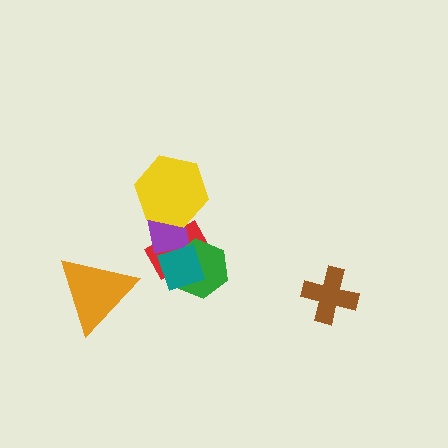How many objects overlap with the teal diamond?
3 objects overlap with the teal diamond.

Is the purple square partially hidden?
Yes, it is partially covered by another shape.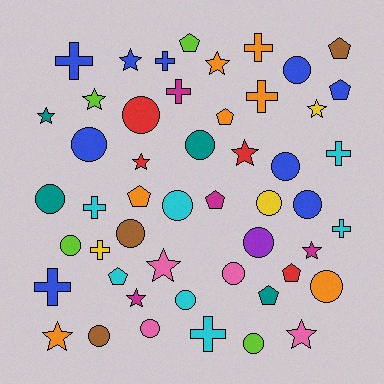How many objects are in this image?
There are 50 objects.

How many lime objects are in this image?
There are 4 lime objects.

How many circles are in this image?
There are 18 circles.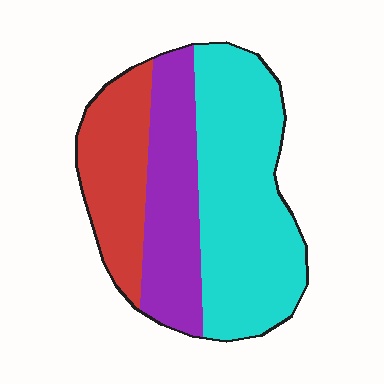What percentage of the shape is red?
Red covers roughly 25% of the shape.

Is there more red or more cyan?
Cyan.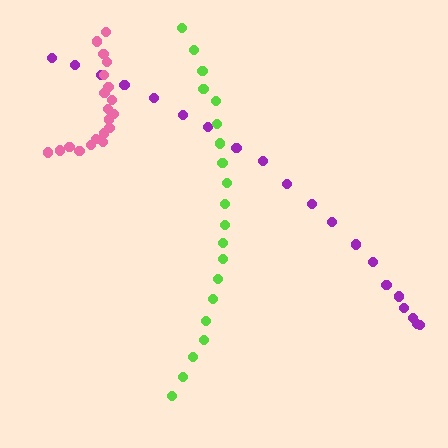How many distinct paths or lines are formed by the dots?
There are 3 distinct paths.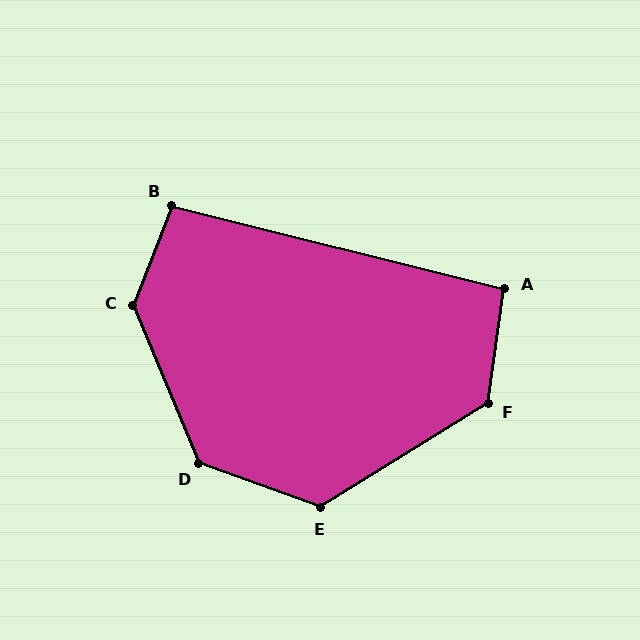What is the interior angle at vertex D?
Approximately 133 degrees (obtuse).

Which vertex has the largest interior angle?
C, at approximately 136 degrees.